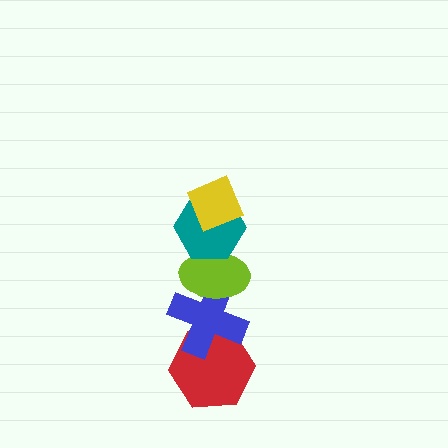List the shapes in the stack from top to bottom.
From top to bottom: the yellow diamond, the teal hexagon, the lime ellipse, the blue cross, the red hexagon.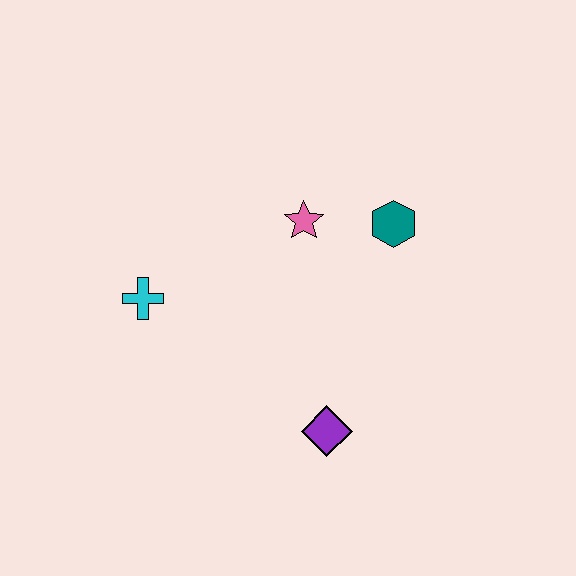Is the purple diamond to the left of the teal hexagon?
Yes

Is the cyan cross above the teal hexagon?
No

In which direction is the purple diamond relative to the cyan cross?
The purple diamond is to the right of the cyan cross.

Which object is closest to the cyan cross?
The pink star is closest to the cyan cross.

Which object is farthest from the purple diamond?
The cyan cross is farthest from the purple diamond.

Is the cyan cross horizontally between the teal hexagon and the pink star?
No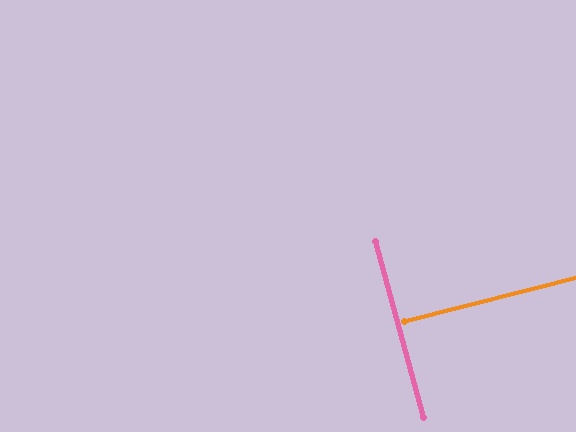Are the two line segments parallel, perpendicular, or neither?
Perpendicular — they meet at approximately 89°.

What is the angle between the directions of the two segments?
Approximately 89 degrees.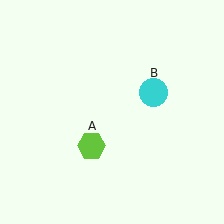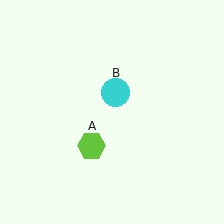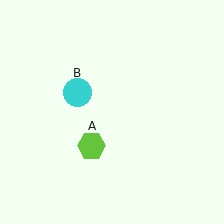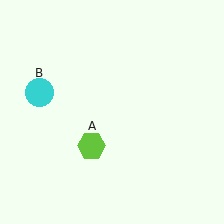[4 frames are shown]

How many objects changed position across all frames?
1 object changed position: cyan circle (object B).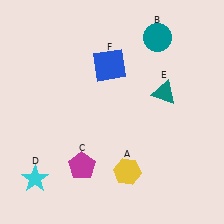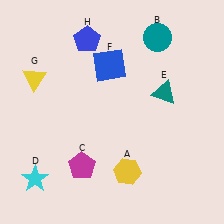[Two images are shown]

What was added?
A yellow triangle (G), a blue pentagon (H) were added in Image 2.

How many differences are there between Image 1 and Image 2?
There are 2 differences between the two images.